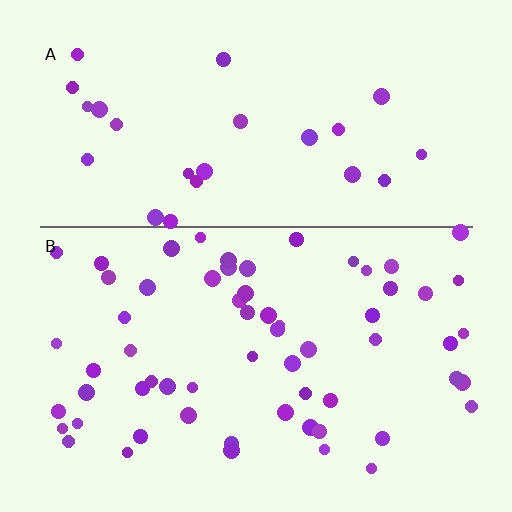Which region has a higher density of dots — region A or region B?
B (the bottom).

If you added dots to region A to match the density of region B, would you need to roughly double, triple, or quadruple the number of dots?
Approximately double.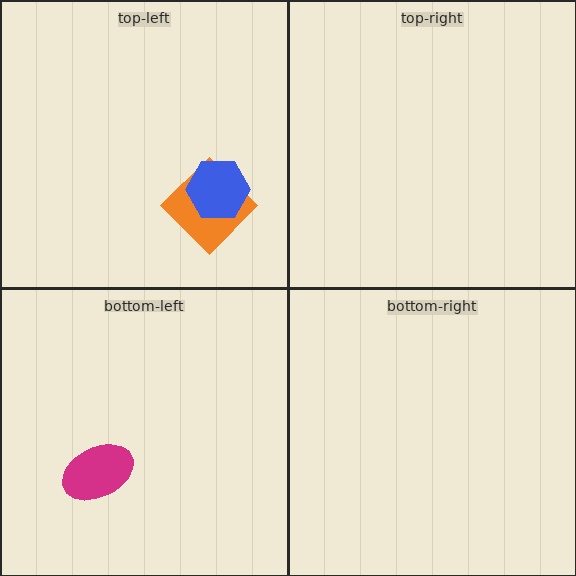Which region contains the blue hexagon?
The top-left region.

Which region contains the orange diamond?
The top-left region.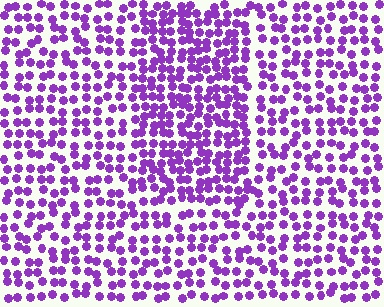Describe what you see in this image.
The image contains small purple elements arranged at two different densities. A rectangle-shaped region is visible where the elements are more densely packed than the surrounding area.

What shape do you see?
I see a rectangle.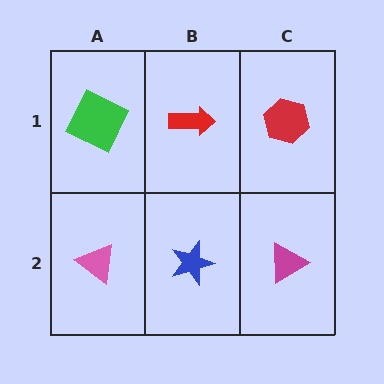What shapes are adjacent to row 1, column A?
A pink triangle (row 2, column A), a red arrow (row 1, column B).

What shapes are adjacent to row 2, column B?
A red arrow (row 1, column B), a pink triangle (row 2, column A), a magenta triangle (row 2, column C).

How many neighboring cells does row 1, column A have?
2.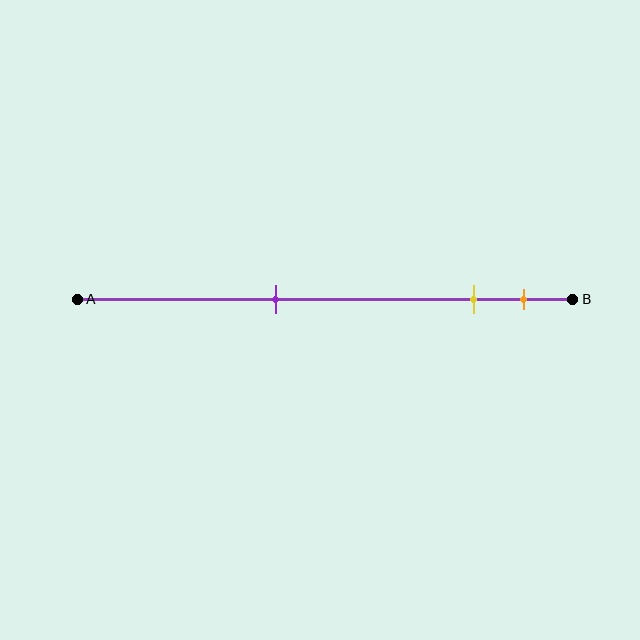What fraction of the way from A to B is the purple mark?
The purple mark is approximately 40% (0.4) of the way from A to B.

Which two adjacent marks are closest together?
The yellow and orange marks are the closest adjacent pair.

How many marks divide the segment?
There are 3 marks dividing the segment.